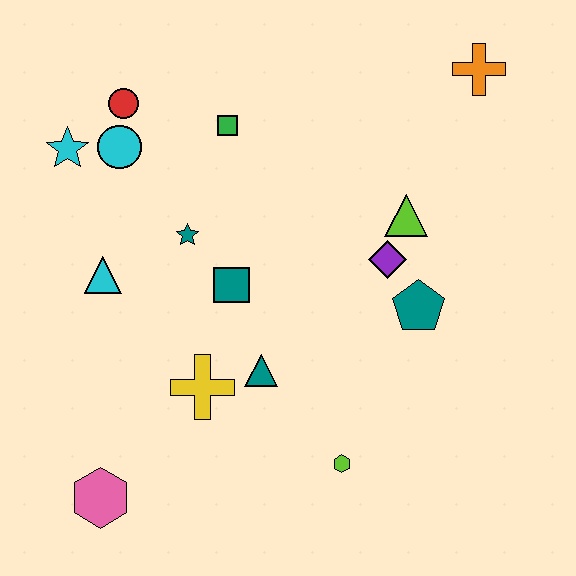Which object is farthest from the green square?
The pink hexagon is farthest from the green square.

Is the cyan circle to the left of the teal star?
Yes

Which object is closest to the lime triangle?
The purple diamond is closest to the lime triangle.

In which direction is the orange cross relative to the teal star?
The orange cross is to the right of the teal star.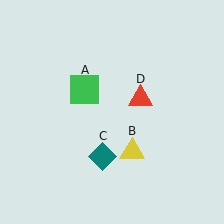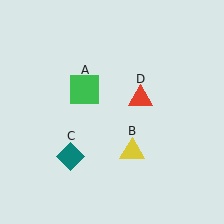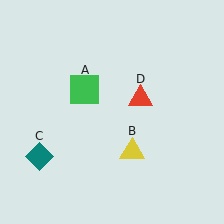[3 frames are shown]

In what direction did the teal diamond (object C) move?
The teal diamond (object C) moved left.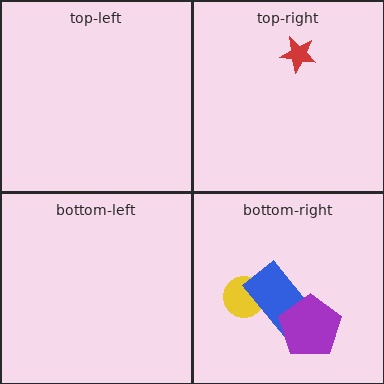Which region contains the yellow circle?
The bottom-right region.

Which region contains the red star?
The top-right region.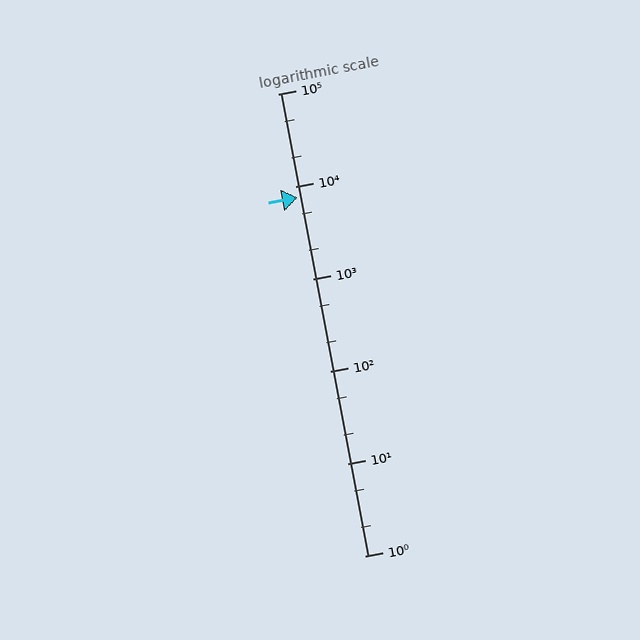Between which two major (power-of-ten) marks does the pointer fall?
The pointer is between 1000 and 10000.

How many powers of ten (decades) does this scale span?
The scale spans 5 decades, from 1 to 100000.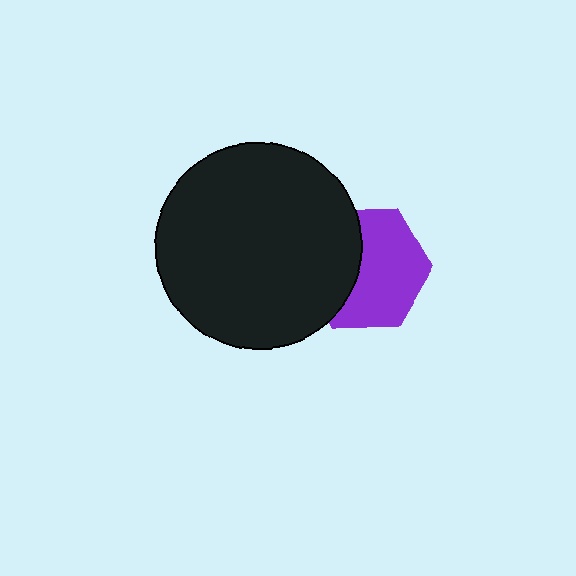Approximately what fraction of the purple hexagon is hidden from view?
Roughly 39% of the purple hexagon is hidden behind the black circle.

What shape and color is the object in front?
The object in front is a black circle.